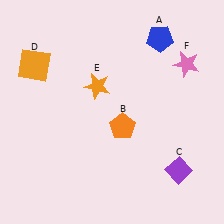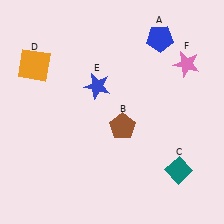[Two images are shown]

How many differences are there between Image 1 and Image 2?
There are 3 differences between the two images.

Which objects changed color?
B changed from orange to brown. C changed from purple to teal. E changed from orange to blue.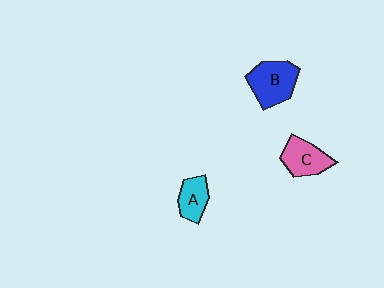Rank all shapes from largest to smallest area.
From largest to smallest: B (blue), C (pink), A (cyan).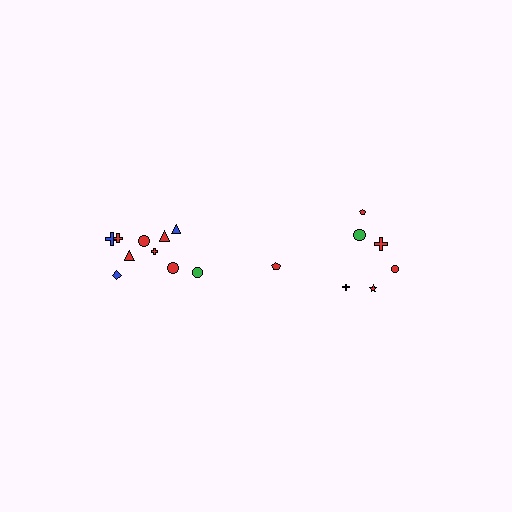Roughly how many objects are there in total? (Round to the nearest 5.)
Roughly 15 objects in total.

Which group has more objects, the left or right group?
The left group.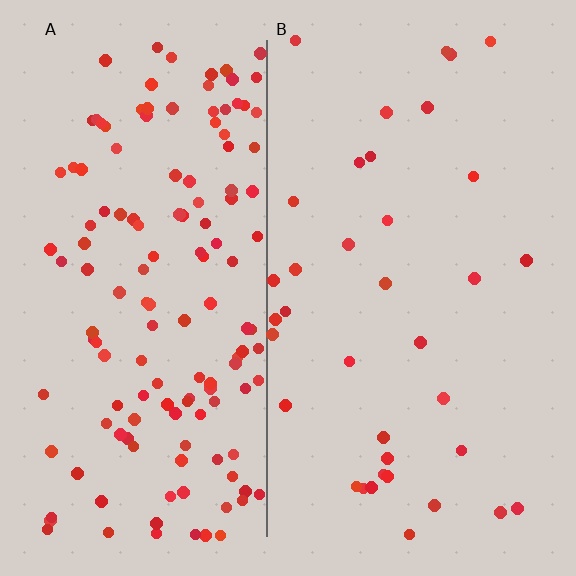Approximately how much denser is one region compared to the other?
Approximately 3.9× — region A over region B.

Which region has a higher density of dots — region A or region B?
A (the left).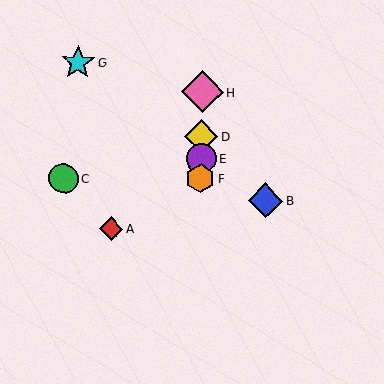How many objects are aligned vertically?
4 objects (D, E, F, H) are aligned vertically.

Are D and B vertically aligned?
No, D is at x≈201 and B is at x≈265.